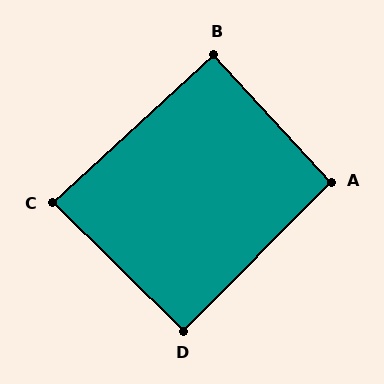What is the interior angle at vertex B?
Approximately 90 degrees (approximately right).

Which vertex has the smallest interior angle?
C, at approximately 87 degrees.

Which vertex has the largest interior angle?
A, at approximately 93 degrees.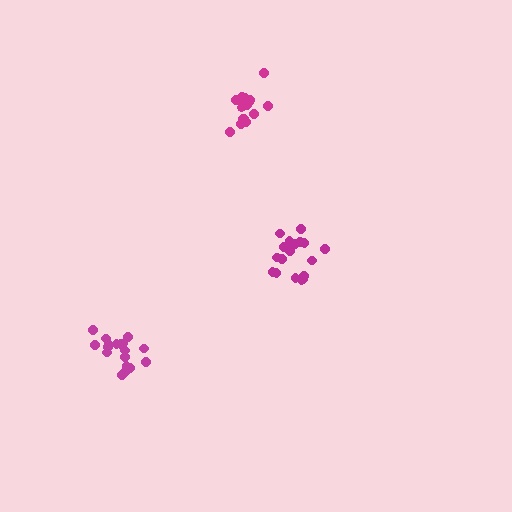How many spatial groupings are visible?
There are 3 spatial groupings.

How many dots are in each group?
Group 1: 18 dots, Group 2: 18 dots, Group 3: 16 dots (52 total).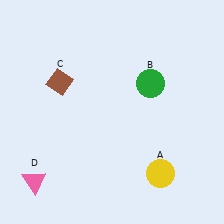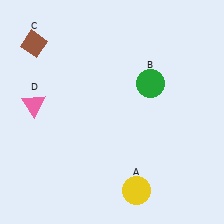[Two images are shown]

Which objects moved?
The objects that moved are: the yellow circle (A), the brown diamond (C), the pink triangle (D).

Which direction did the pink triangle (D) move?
The pink triangle (D) moved up.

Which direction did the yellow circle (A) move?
The yellow circle (A) moved left.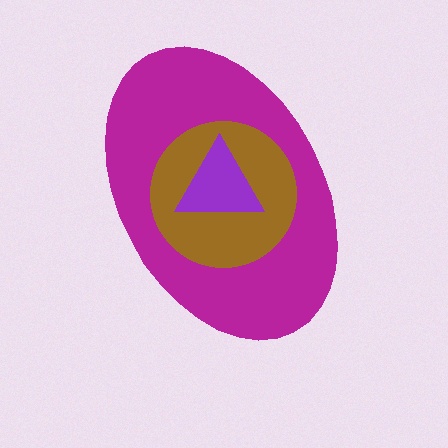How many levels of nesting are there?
3.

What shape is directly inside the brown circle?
The purple triangle.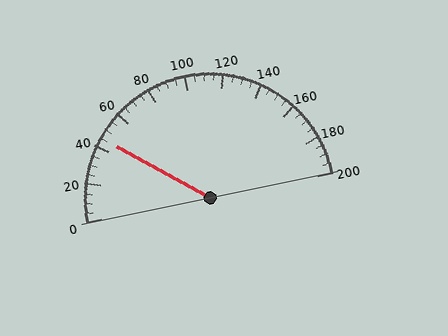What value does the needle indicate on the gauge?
The needle indicates approximately 45.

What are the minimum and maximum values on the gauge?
The gauge ranges from 0 to 200.